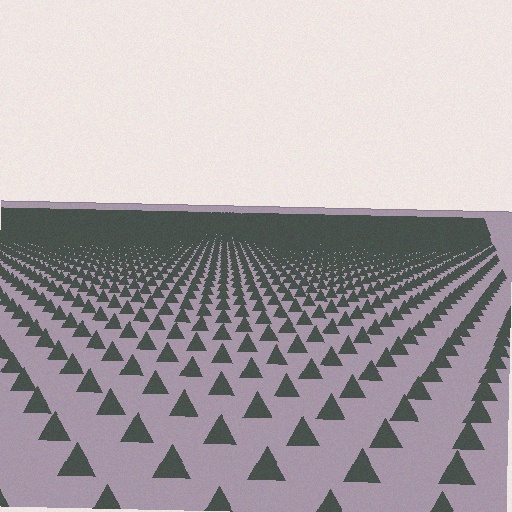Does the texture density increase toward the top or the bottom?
Density increases toward the top.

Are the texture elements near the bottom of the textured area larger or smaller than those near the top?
Larger. Near the bottom, elements are closer to the viewer and appear at a bigger on-screen size.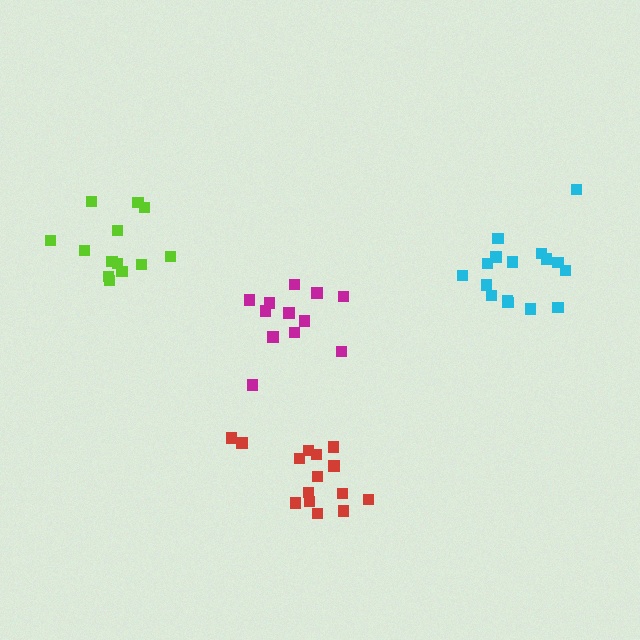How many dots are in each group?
Group 1: 13 dots, Group 2: 15 dots, Group 3: 12 dots, Group 4: 16 dots (56 total).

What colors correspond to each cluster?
The clusters are colored: lime, red, magenta, cyan.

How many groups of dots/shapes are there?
There are 4 groups.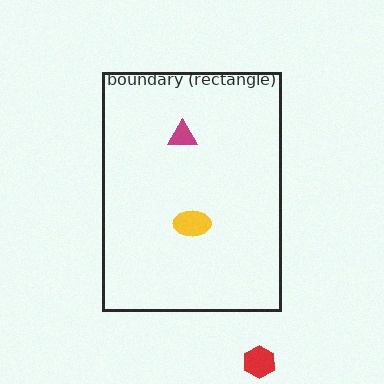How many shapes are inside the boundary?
2 inside, 1 outside.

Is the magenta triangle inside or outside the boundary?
Inside.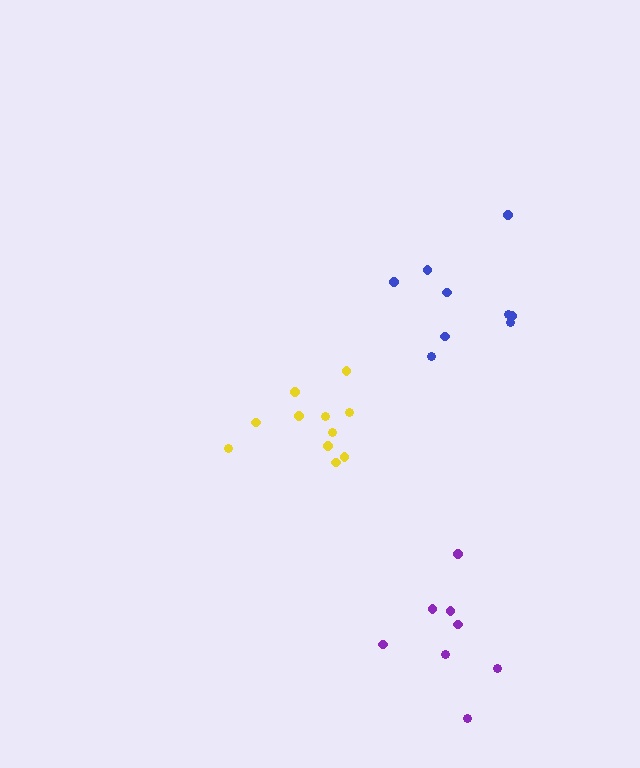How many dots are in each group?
Group 1: 11 dots, Group 2: 9 dots, Group 3: 8 dots (28 total).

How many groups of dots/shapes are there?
There are 3 groups.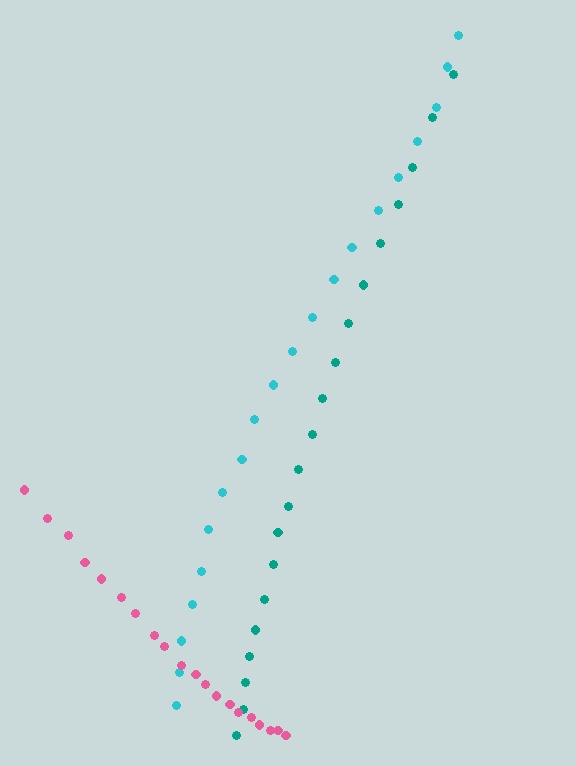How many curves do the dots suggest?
There are 3 distinct paths.